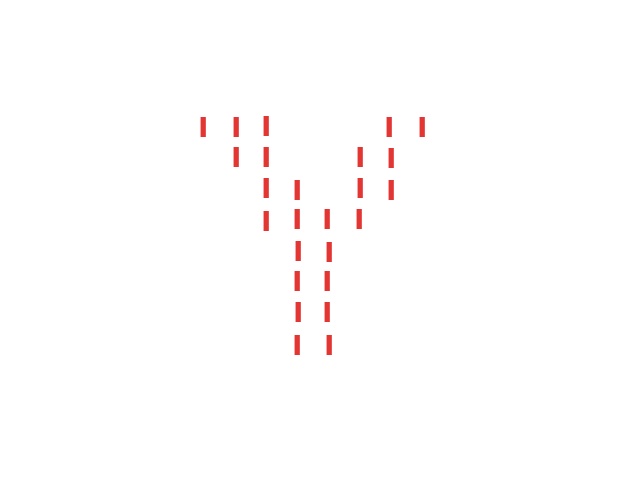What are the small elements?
The small elements are letter I's.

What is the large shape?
The large shape is the letter Y.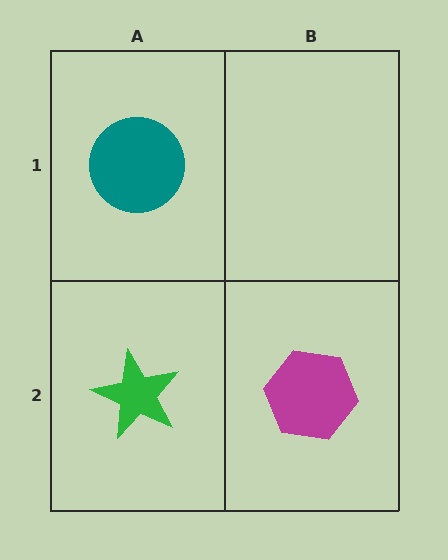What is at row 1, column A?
A teal circle.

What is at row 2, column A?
A green star.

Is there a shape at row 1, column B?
No, that cell is empty.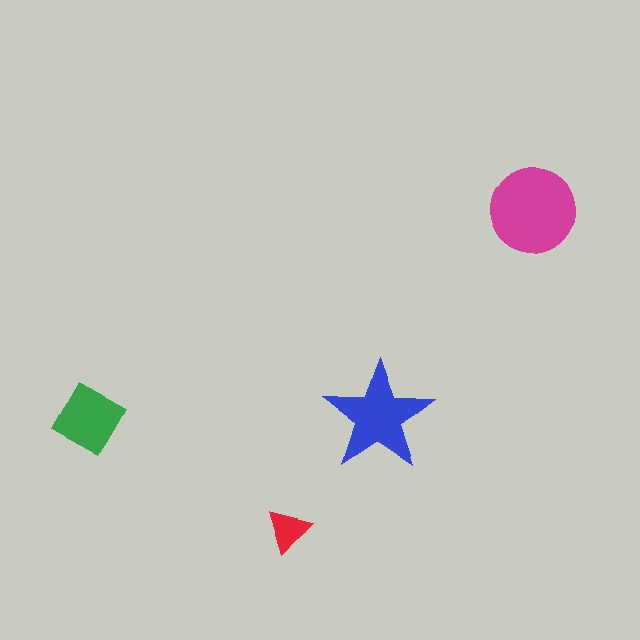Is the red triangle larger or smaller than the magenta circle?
Smaller.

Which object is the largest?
The magenta circle.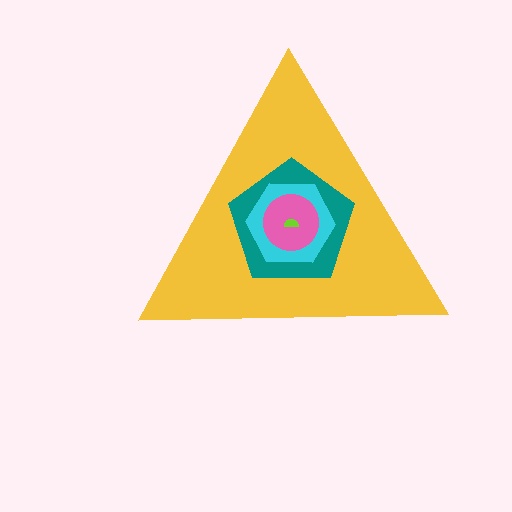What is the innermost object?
The lime semicircle.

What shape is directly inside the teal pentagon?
The cyan hexagon.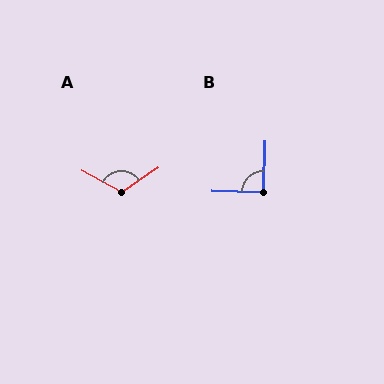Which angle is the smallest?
B, at approximately 90 degrees.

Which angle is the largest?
A, at approximately 118 degrees.